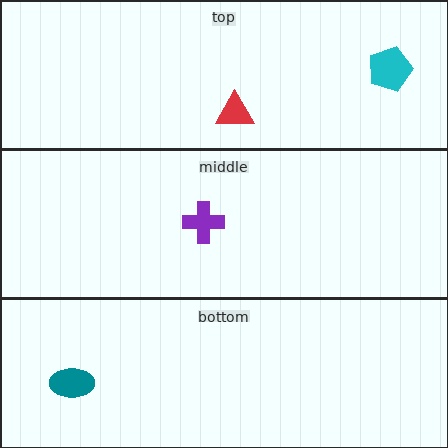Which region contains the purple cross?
The middle region.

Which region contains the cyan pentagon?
The top region.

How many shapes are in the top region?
2.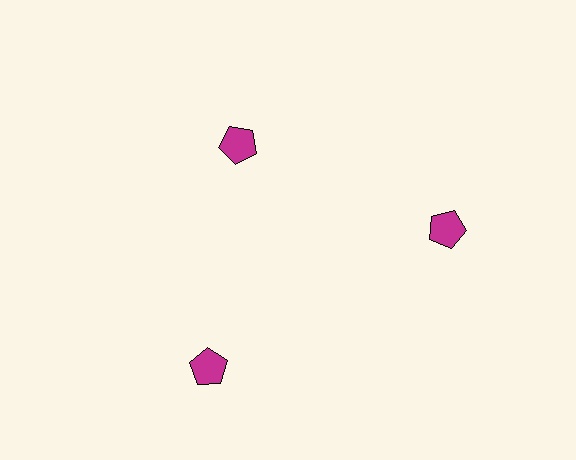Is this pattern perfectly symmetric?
No. The 3 magenta pentagons are arranged in a ring, but one element near the 11 o'clock position is pulled inward toward the center, breaking the 3-fold rotational symmetry.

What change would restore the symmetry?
The symmetry would be restored by moving it outward, back onto the ring so that all 3 pentagons sit at equal angles and equal distance from the center.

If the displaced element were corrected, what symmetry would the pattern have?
It would have 3-fold rotational symmetry — the pattern would map onto itself every 120 degrees.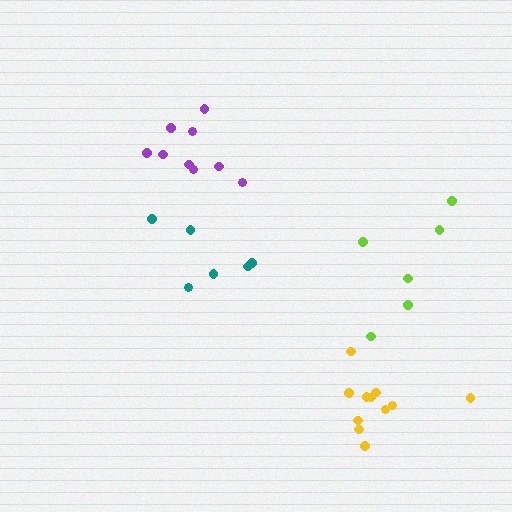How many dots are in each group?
Group 1: 6 dots, Group 2: 11 dots, Group 3: 6 dots, Group 4: 9 dots (32 total).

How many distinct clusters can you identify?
There are 4 distinct clusters.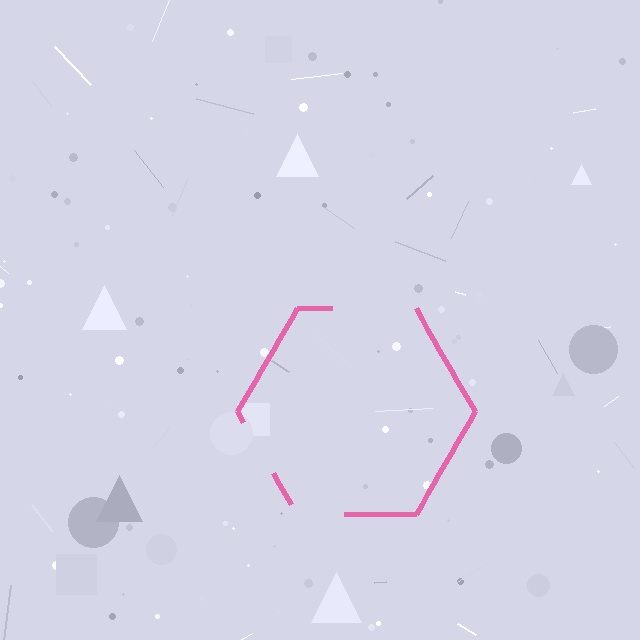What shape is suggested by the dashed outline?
The dashed outline suggests a hexagon.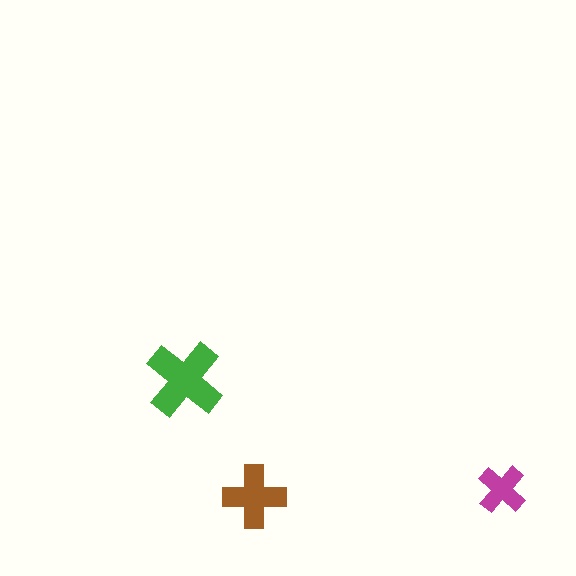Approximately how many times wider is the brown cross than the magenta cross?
About 1.5 times wider.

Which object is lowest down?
The brown cross is bottommost.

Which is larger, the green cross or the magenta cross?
The green one.